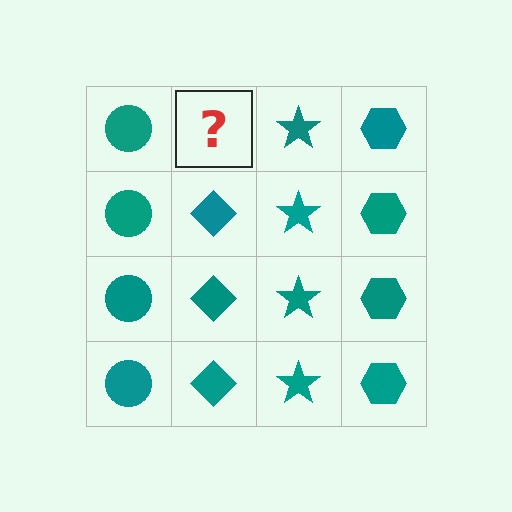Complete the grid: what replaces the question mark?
The question mark should be replaced with a teal diamond.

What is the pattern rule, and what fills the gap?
The rule is that each column has a consistent shape. The gap should be filled with a teal diamond.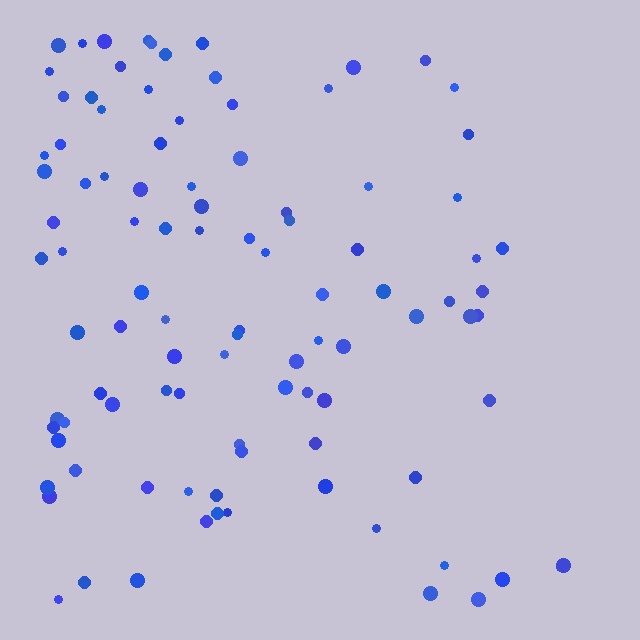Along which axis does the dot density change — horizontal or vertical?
Horizontal.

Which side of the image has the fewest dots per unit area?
The right.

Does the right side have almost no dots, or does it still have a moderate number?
Still a moderate number, just noticeably fewer than the left.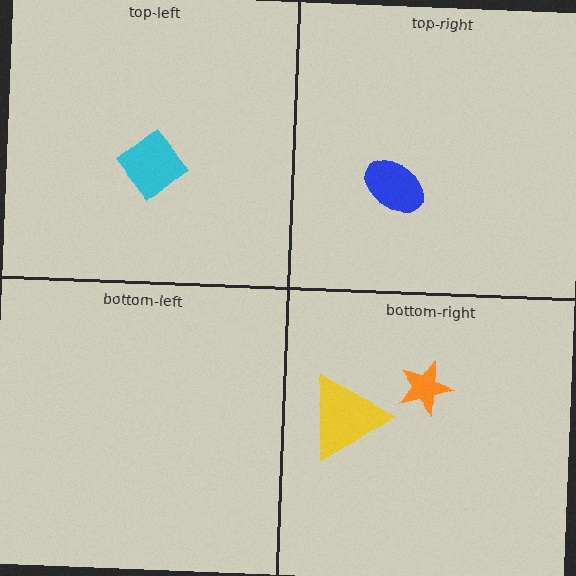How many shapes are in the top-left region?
1.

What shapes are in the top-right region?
The blue ellipse.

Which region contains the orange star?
The bottom-right region.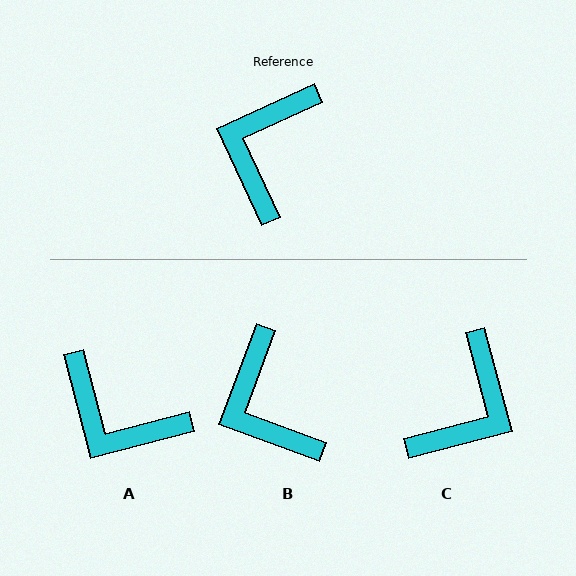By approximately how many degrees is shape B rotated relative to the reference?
Approximately 45 degrees counter-clockwise.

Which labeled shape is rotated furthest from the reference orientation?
C, about 170 degrees away.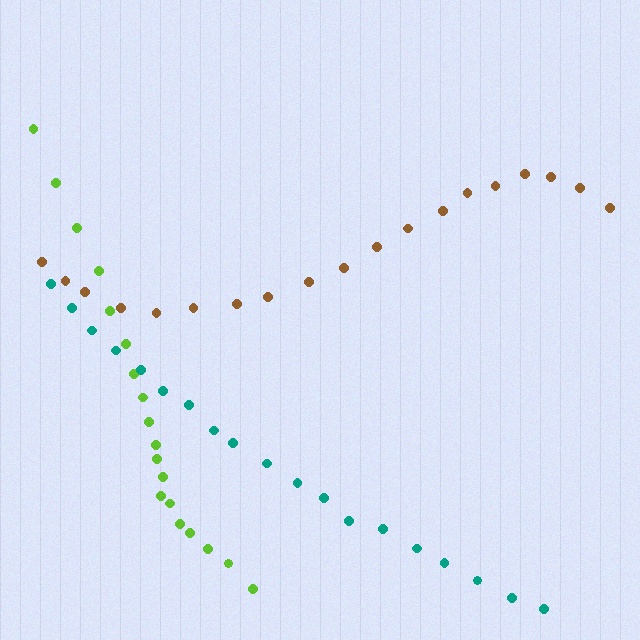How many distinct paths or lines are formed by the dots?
There are 3 distinct paths.